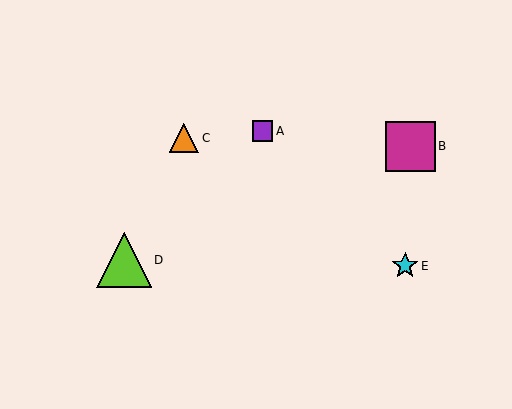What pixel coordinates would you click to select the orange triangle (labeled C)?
Click at (184, 138) to select the orange triangle C.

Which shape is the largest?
The lime triangle (labeled D) is the largest.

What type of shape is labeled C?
Shape C is an orange triangle.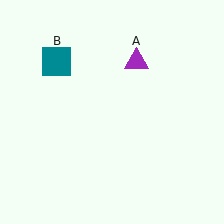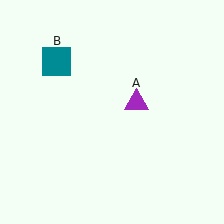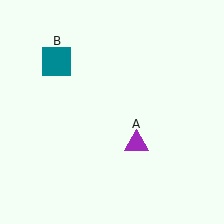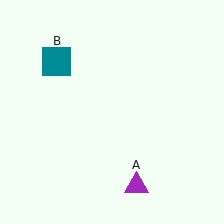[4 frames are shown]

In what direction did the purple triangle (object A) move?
The purple triangle (object A) moved down.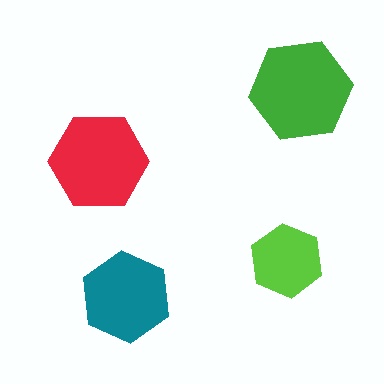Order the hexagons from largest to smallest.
the green one, the red one, the teal one, the lime one.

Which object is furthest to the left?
The red hexagon is leftmost.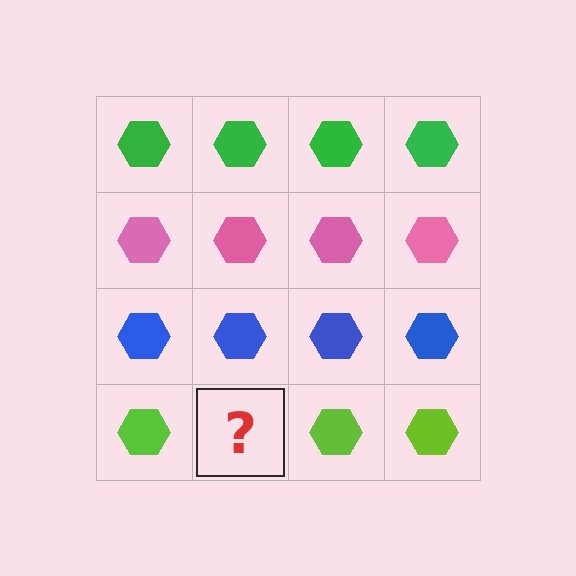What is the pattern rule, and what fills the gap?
The rule is that each row has a consistent color. The gap should be filled with a lime hexagon.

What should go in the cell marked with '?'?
The missing cell should contain a lime hexagon.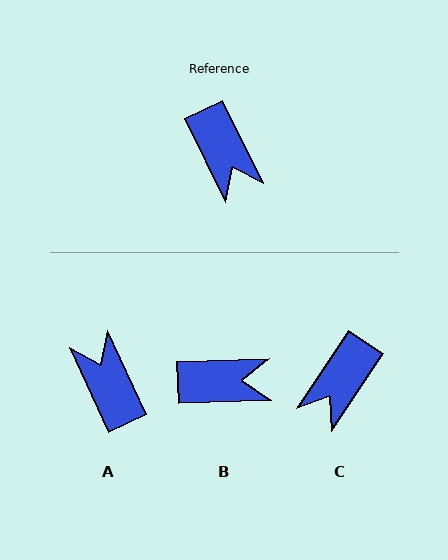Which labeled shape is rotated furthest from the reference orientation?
A, about 179 degrees away.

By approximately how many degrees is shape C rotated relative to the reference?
Approximately 59 degrees clockwise.